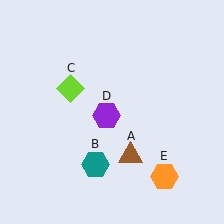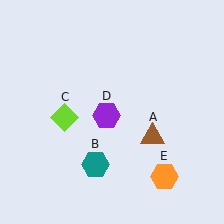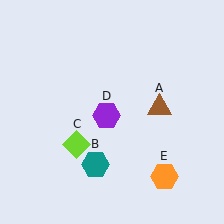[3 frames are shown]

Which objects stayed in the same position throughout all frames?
Teal hexagon (object B) and purple hexagon (object D) and orange hexagon (object E) remained stationary.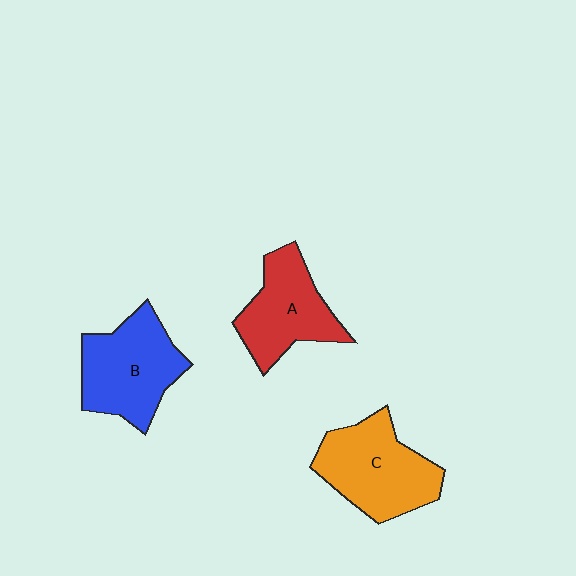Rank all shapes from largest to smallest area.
From largest to smallest: C (orange), B (blue), A (red).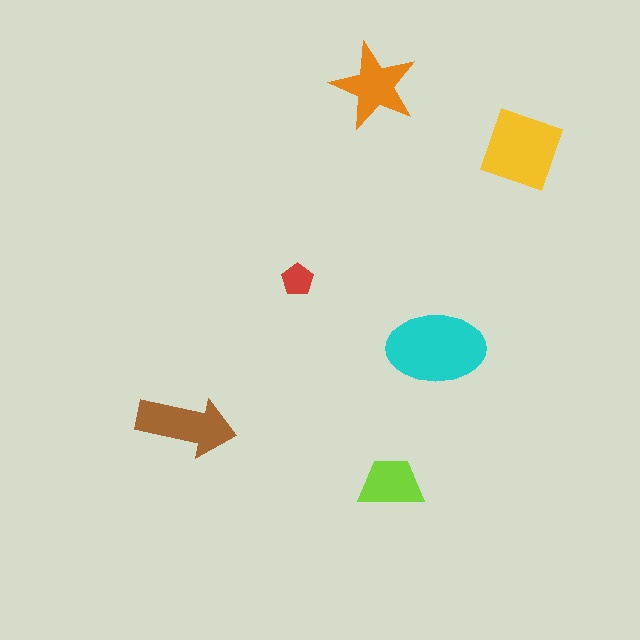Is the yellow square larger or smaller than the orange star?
Larger.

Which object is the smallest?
The red pentagon.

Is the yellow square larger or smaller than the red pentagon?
Larger.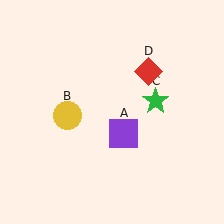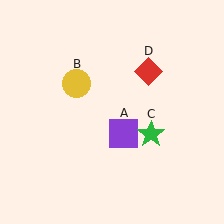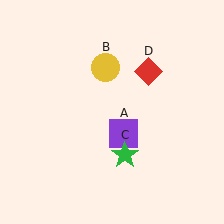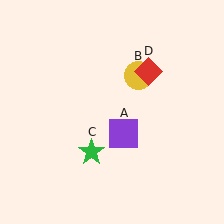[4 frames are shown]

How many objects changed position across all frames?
2 objects changed position: yellow circle (object B), green star (object C).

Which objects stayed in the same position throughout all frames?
Purple square (object A) and red diamond (object D) remained stationary.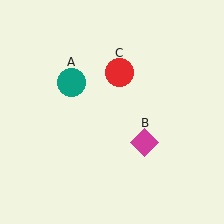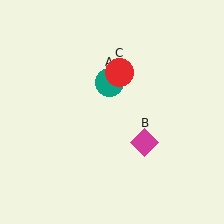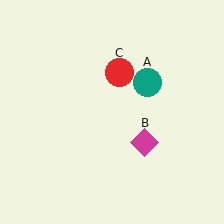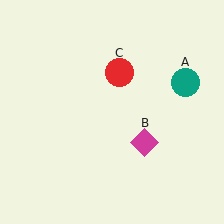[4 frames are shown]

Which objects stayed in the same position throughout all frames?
Magenta diamond (object B) and red circle (object C) remained stationary.